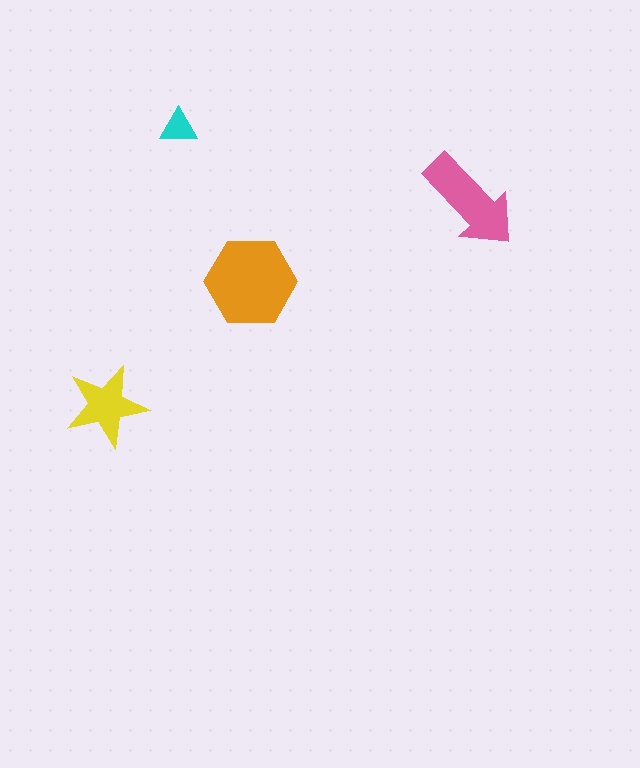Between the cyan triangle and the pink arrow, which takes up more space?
The pink arrow.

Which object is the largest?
The orange hexagon.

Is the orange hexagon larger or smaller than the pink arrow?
Larger.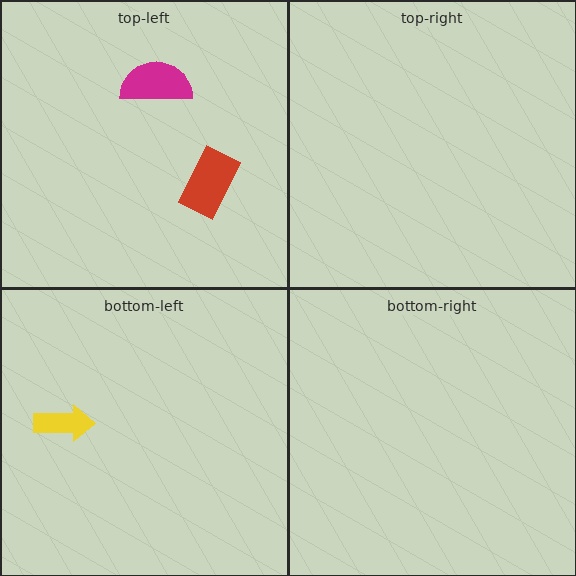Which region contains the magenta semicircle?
The top-left region.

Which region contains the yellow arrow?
The bottom-left region.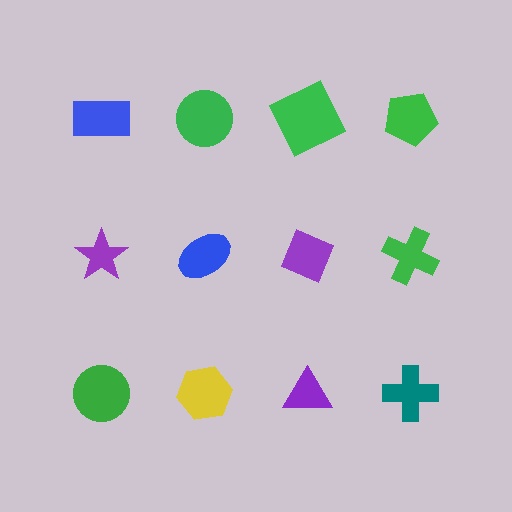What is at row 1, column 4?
A green pentagon.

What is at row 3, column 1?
A green circle.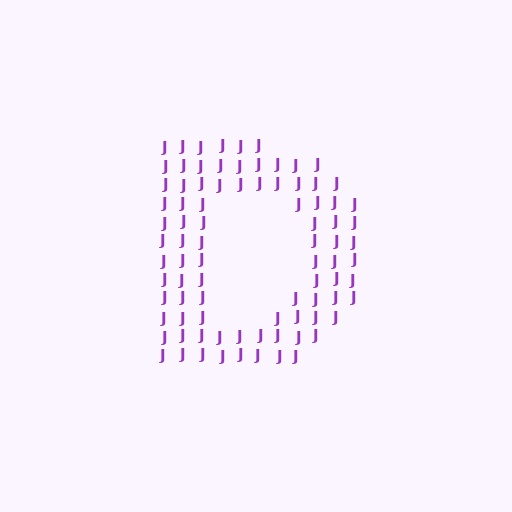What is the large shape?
The large shape is the letter D.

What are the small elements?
The small elements are letter J's.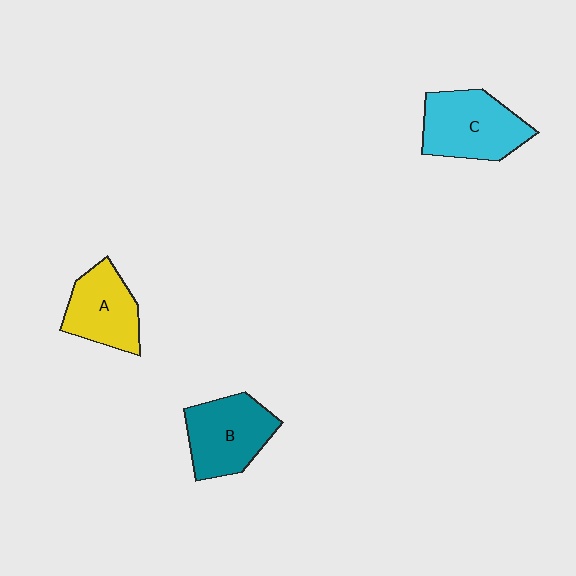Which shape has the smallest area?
Shape A (yellow).